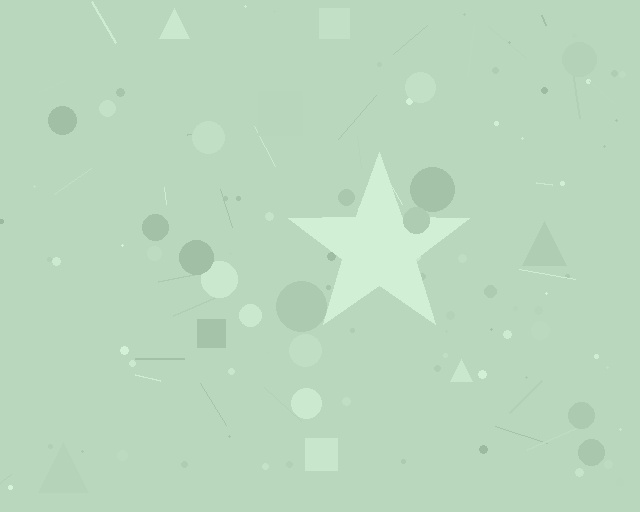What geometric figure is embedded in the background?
A star is embedded in the background.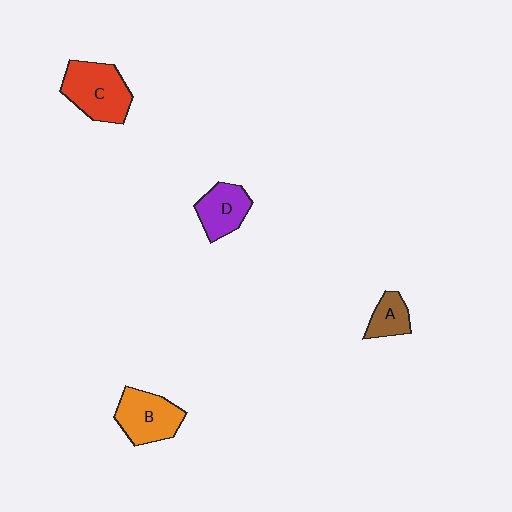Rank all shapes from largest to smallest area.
From largest to smallest: C (red), B (orange), D (purple), A (brown).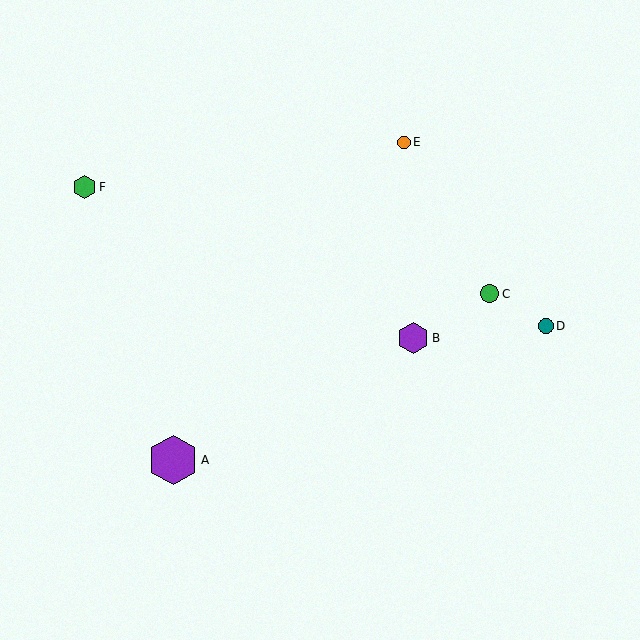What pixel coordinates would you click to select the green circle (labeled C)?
Click at (490, 294) to select the green circle C.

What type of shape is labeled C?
Shape C is a green circle.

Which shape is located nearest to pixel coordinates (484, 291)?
The green circle (labeled C) at (490, 294) is nearest to that location.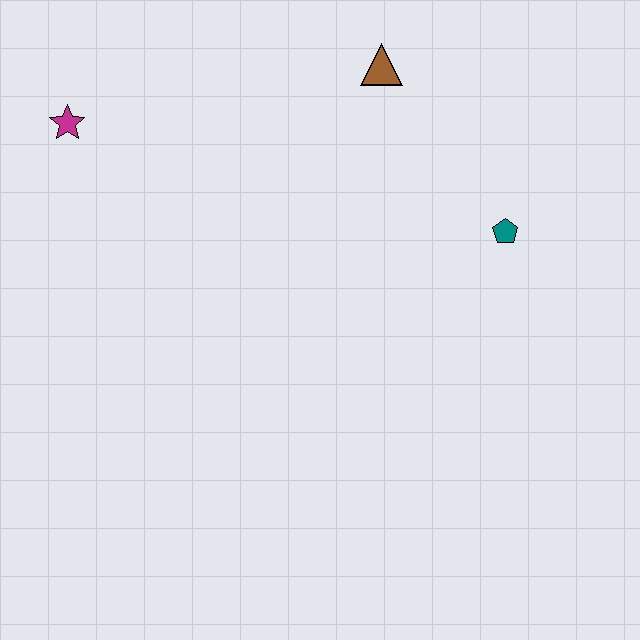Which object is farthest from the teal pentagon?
The magenta star is farthest from the teal pentagon.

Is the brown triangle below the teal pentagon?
No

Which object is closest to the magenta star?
The brown triangle is closest to the magenta star.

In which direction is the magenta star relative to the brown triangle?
The magenta star is to the left of the brown triangle.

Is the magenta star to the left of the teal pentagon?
Yes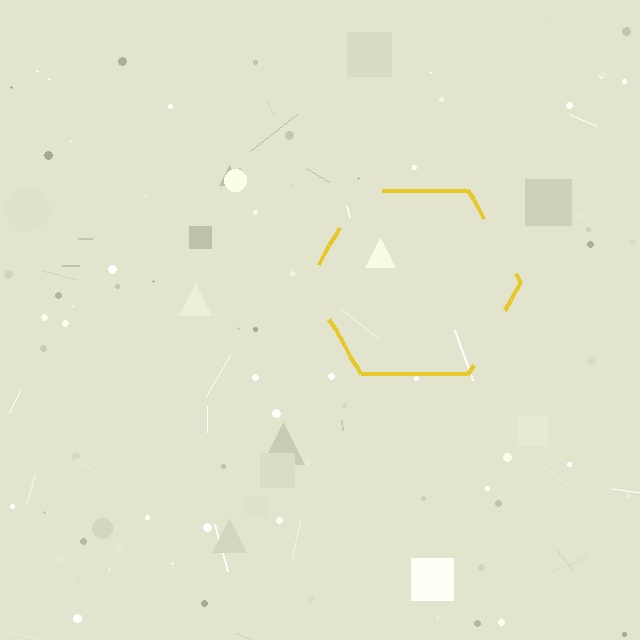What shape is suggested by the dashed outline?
The dashed outline suggests a hexagon.